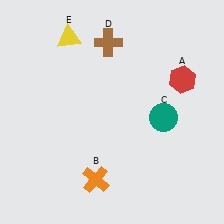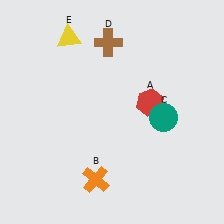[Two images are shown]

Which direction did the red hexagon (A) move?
The red hexagon (A) moved left.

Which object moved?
The red hexagon (A) moved left.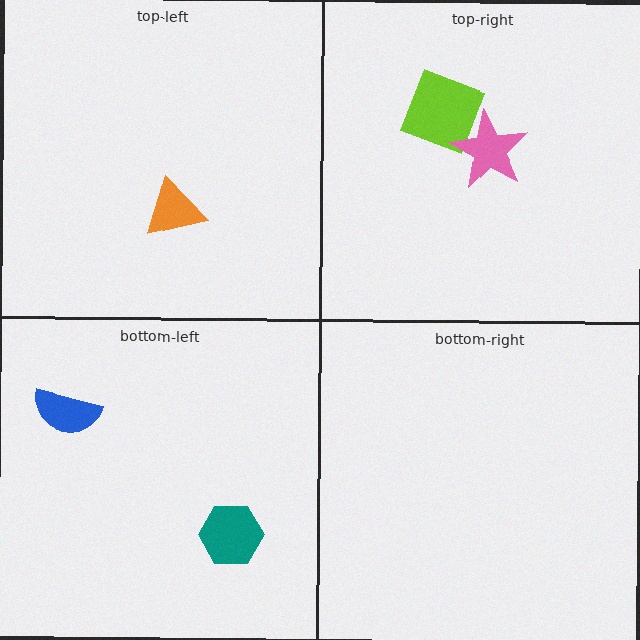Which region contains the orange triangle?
The top-left region.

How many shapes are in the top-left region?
1.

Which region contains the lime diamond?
The top-right region.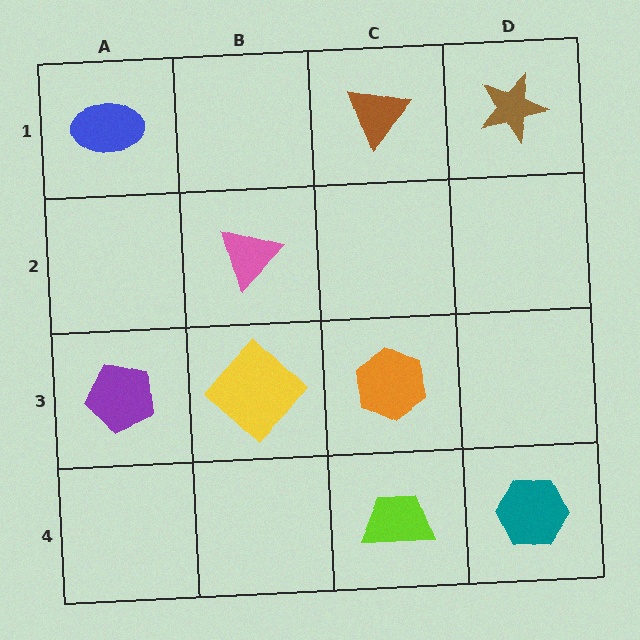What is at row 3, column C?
An orange hexagon.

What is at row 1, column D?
A brown star.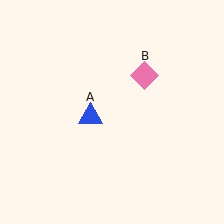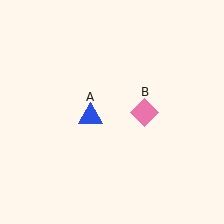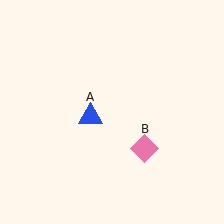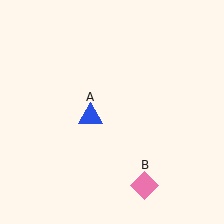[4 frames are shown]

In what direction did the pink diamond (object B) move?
The pink diamond (object B) moved down.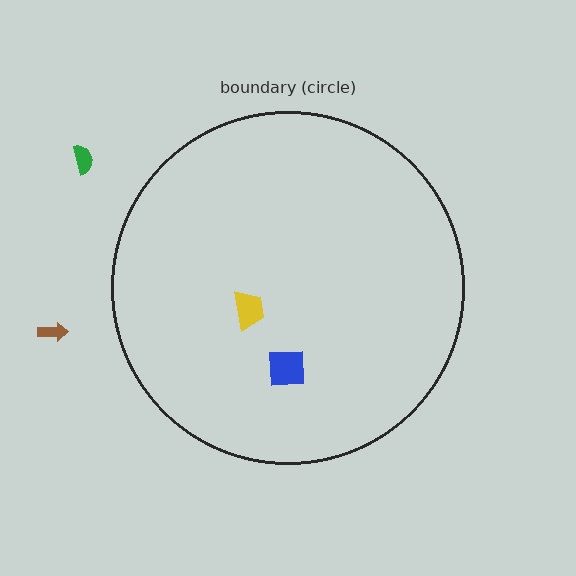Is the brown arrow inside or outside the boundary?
Outside.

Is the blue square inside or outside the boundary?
Inside.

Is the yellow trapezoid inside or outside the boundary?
Inside.